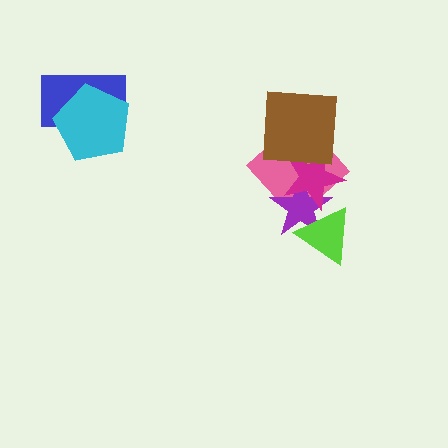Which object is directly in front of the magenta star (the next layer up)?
The lime triangle is directly in front of the magenta star.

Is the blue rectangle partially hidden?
Yes, it is partially covered by another shape.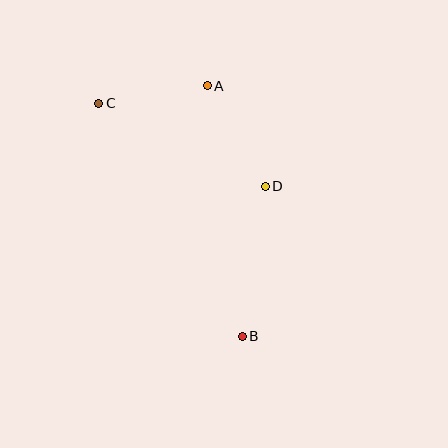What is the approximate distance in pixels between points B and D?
The distance between B and D is approximately 152 pixels.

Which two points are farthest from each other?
Points B and C are farthest from each other.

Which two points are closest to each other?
Points A and C are closest to each other.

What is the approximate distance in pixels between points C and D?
The distance between C and D is approximately 186 pixels.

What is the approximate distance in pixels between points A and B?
The distance between A and B is approximately 253 pixels.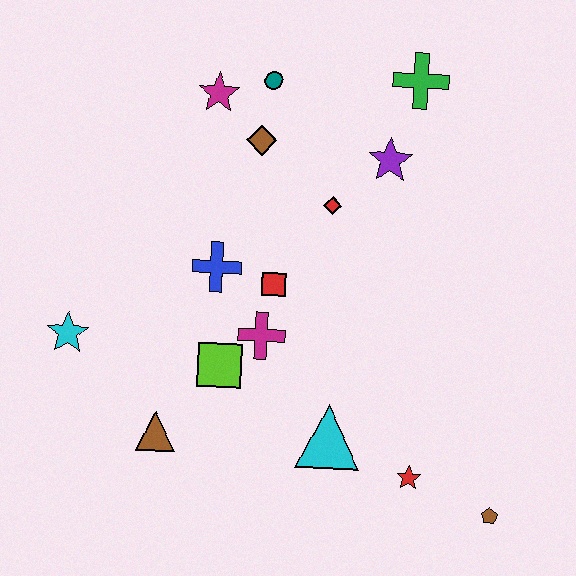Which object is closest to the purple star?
The red diamond is closest to the purple star.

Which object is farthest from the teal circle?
The brown pentagon is farthest from the teal circle.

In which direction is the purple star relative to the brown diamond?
The purple star is to the right of the brown diamond.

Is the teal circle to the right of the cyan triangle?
No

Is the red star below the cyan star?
Yes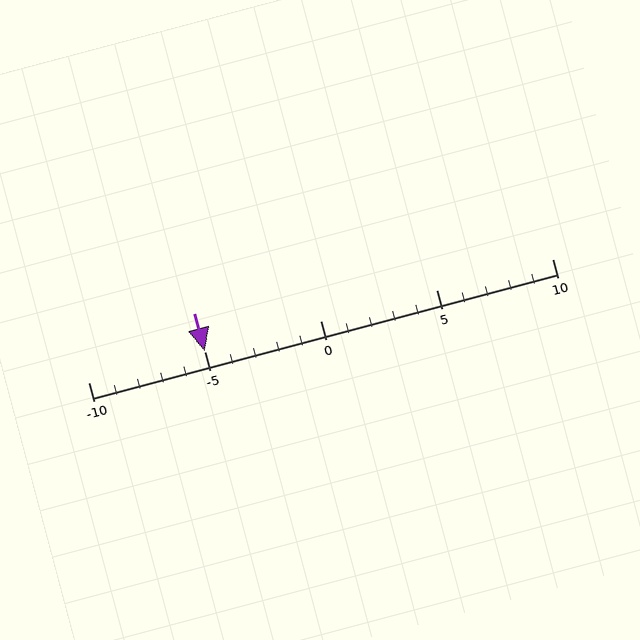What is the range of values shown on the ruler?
The ruler shows values from -10 to 10.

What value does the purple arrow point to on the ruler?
The purple arrow points to approximately -5.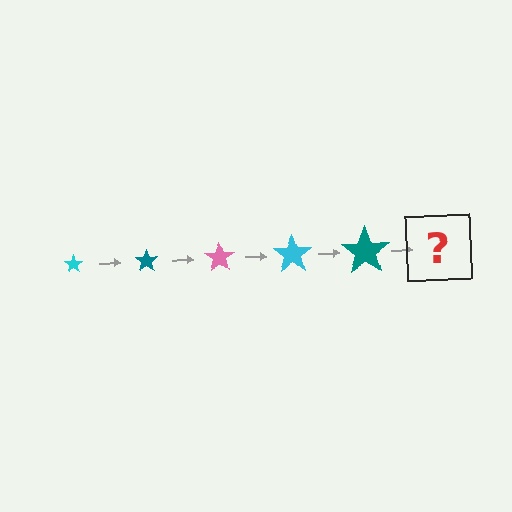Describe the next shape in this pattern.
It should be a pink star, larger than the previous one.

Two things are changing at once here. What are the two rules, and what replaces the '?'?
The two rules are that the star grows larger each step and the color cycles through cyan, teal, and pink. The '?' should be a pink star, larger than the previous one.